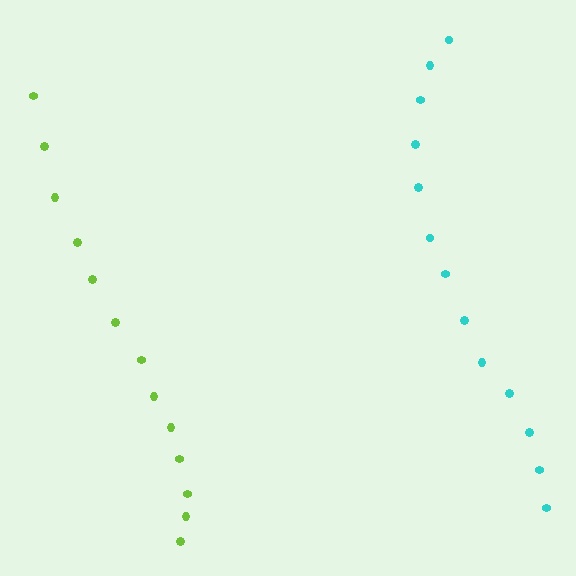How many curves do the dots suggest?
There are 2 distinct paths.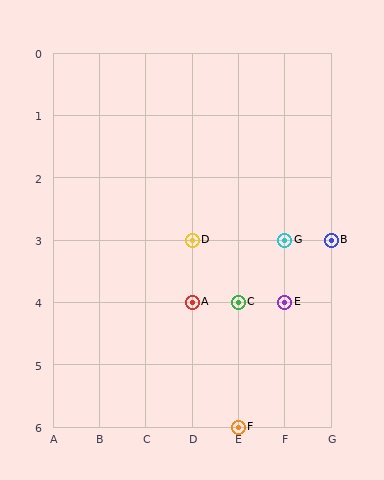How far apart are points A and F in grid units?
Points A and F are 1 column and 2 rows apart (about 2.2 grid units diagonally).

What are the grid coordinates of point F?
Point F is at grid coordinates (E, 6).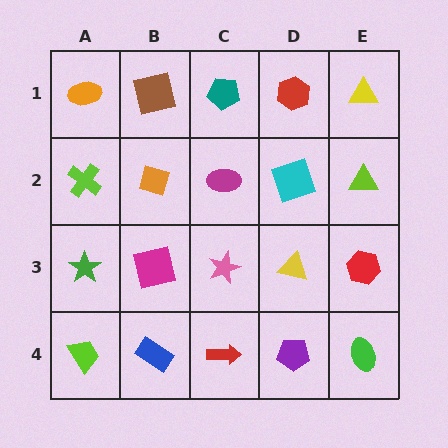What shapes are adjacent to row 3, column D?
A cyan square (row 2, column D), a purple pentagon (row 4, column D), a pink star (row 3, column C), a red hexagon (row 3, column E).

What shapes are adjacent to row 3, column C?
A magenta ellipse (row 2, column C), a red arrow (row 4, column C), a magenta square (row 3, column B), a yellow triangle (row 3, column D).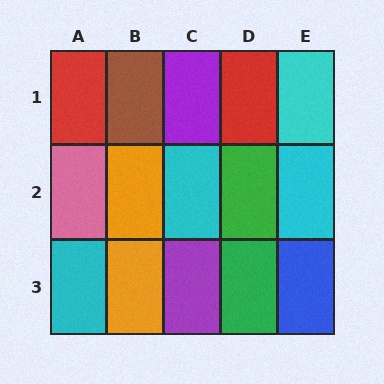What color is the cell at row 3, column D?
Green.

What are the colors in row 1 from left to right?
Red, brown, purple, red, cyan.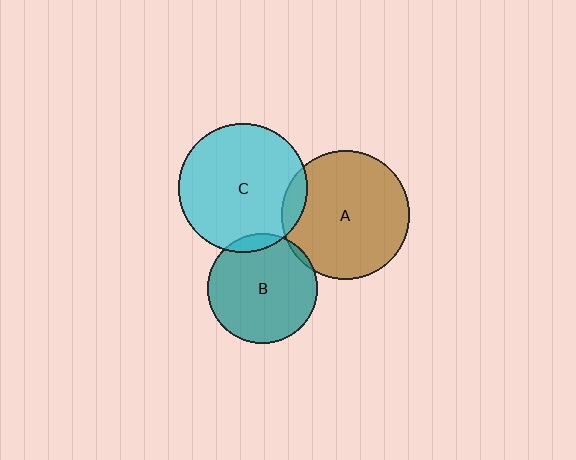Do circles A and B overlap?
Yes.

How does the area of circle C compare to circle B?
Approximately 1.4 times.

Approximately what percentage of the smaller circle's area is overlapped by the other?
Approximately 5%.